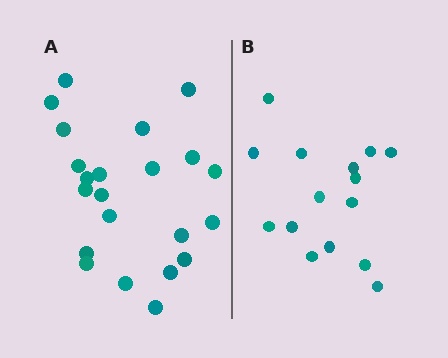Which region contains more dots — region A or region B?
Region A (the left region) has more dots.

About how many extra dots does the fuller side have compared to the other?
Region A has roughly 8 or so more dots than region B.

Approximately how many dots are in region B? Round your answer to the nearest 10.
About 20 dots. (The exact count is 15, which rounds to 20.)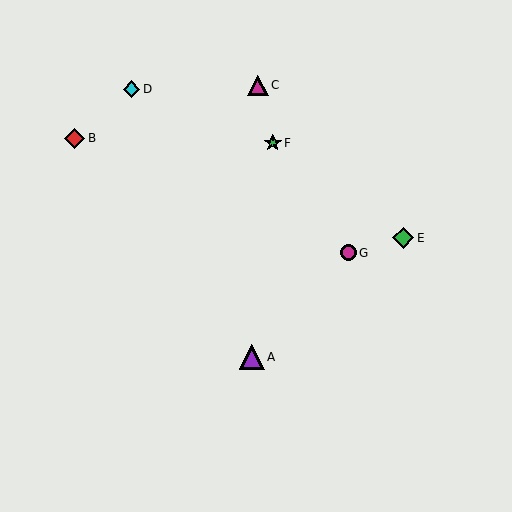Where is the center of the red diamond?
The center of the red diamond is at (75, 138).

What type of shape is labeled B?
Shape B is a red diamond.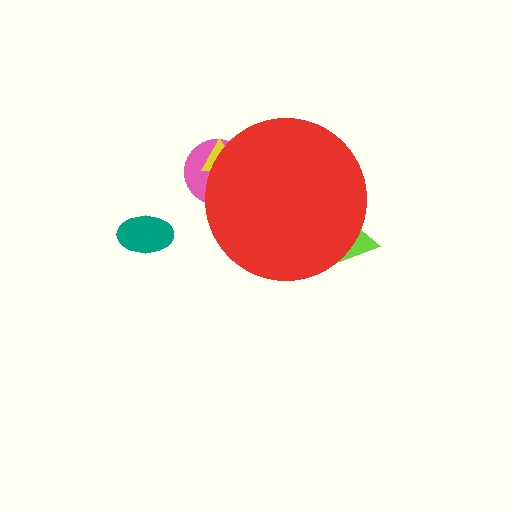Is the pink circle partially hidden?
Yes, the pink circle is partially hidden behind the red circle.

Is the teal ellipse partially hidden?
No, the teal ellipse is fully visible.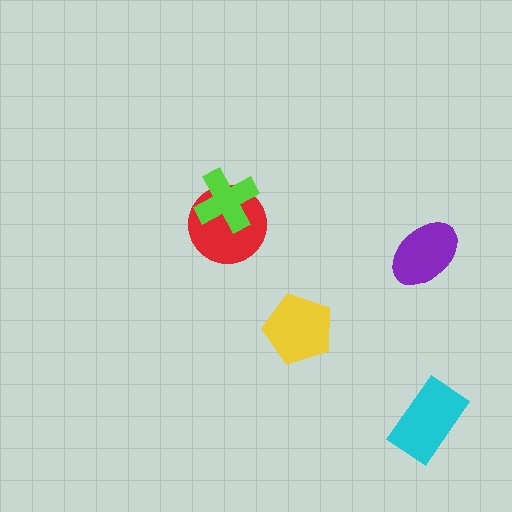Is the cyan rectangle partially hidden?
No, no other shape covers it.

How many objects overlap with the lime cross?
1 object overlaps with the lime cross.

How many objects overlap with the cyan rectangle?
0 objects overlap with the cyan rectangle.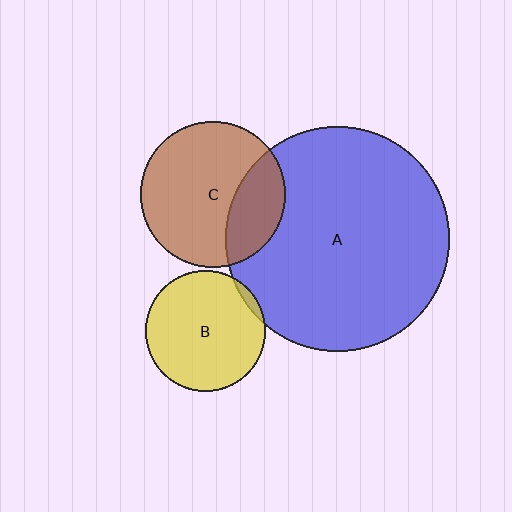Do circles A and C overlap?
Yes.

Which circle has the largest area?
Circle A (blue).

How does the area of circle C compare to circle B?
Approximately 1.5 times.